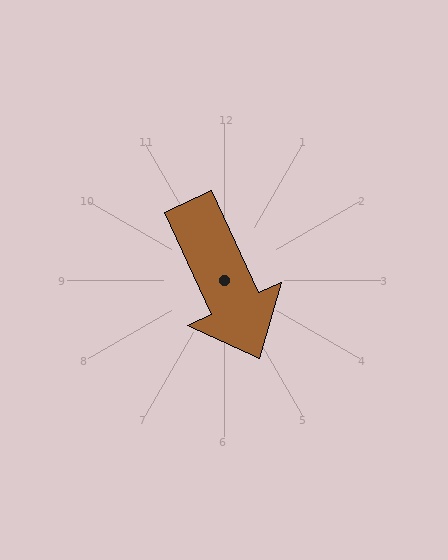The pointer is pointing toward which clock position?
Roughly 5 o'clock.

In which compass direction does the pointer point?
Southeast.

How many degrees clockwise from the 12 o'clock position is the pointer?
Approximately 155 degrees.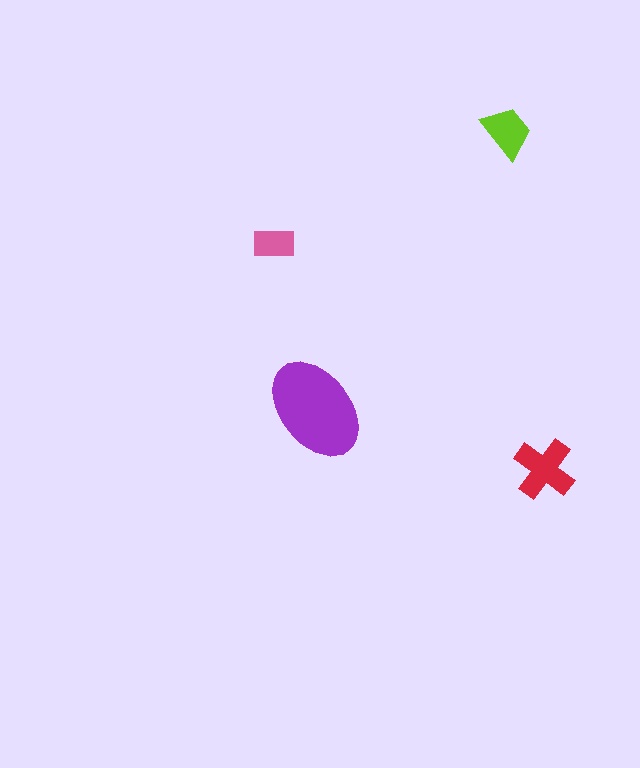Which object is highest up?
The lime trapezoid is topmost.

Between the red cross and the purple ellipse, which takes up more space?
The purple ellipse.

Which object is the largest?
The purple ellipse.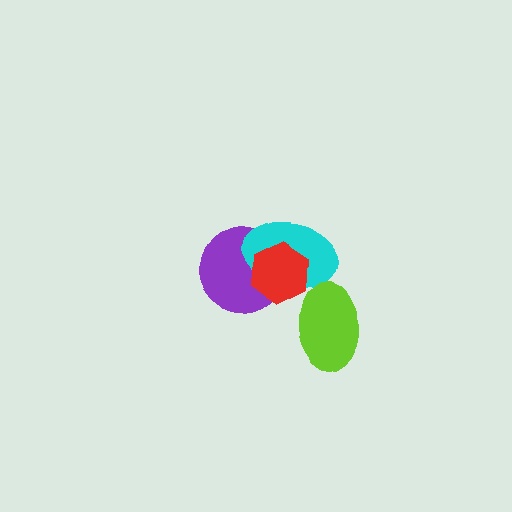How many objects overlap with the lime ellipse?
1 object overlaps with the lime ellipse.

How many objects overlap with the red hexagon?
2 objects overlap with the red hexagon.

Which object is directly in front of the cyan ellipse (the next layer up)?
The lime ellipse is directly in front of the cyan ellipse.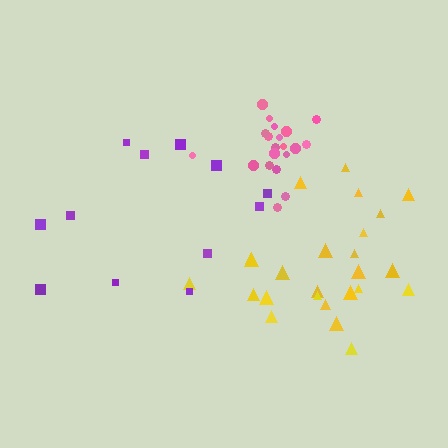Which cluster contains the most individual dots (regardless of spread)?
Yellow (25).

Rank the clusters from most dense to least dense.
pink, yellow, purple.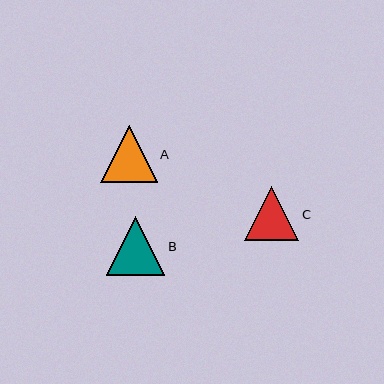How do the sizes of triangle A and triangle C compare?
Triangle A and triangle C are approximately the same size.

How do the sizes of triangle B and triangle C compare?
Triangle B and triangle C are approximately the same size.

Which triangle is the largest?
Triangle B is the largest with a size of approximately 59 pixels.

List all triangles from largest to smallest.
From largest to smallest: B, A, C.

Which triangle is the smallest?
Triangle C is the smallest with a size of approximately 55 pixels.